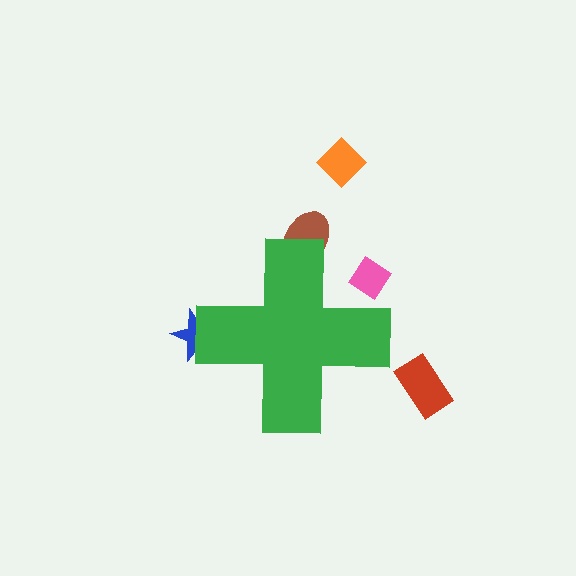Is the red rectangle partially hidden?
No, the red rectangle is fully visible.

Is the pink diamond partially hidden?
Yes, the pink diamond is partially hidden behind the green cross.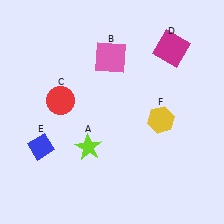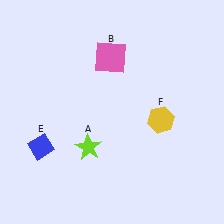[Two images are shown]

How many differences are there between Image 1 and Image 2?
There are 2 differences between the two images.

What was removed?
The magenta square (D), the red circle (C) were removed in Image 2.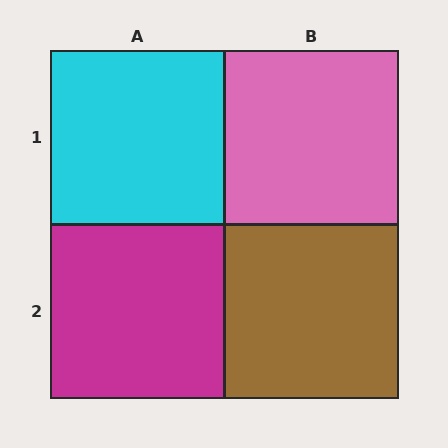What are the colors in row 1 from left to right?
Cyan, pink.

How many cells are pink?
1 cell is pink.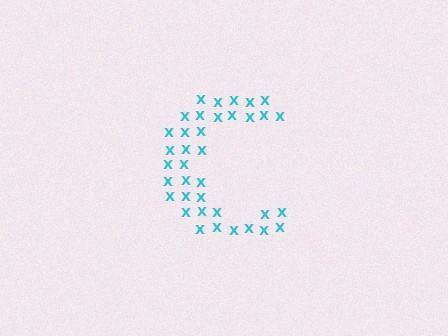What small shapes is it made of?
It is made of small letter X's.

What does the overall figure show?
The overall figure shows the letter C.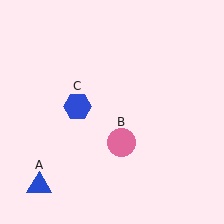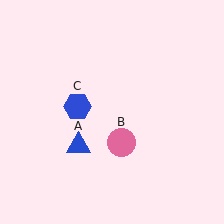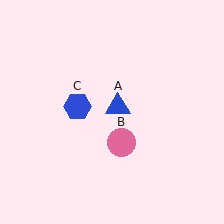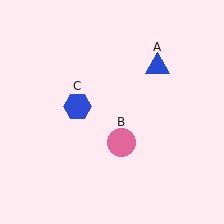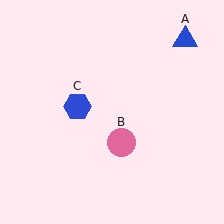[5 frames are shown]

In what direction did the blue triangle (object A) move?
The blue triangle (object A) moved up and to the right.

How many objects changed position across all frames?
1 object changed position: blue triangle (object A).